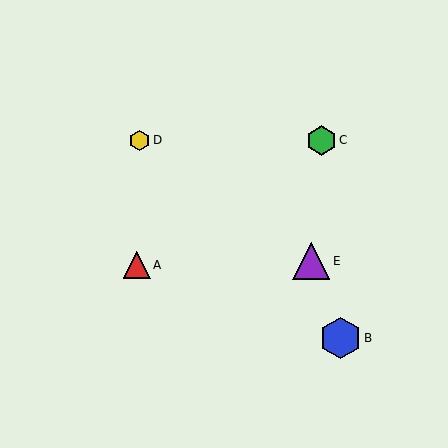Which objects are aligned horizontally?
Objects C, D are aligned horizontally.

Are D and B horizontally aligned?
No, D is at y≈140 and B is at y≈338.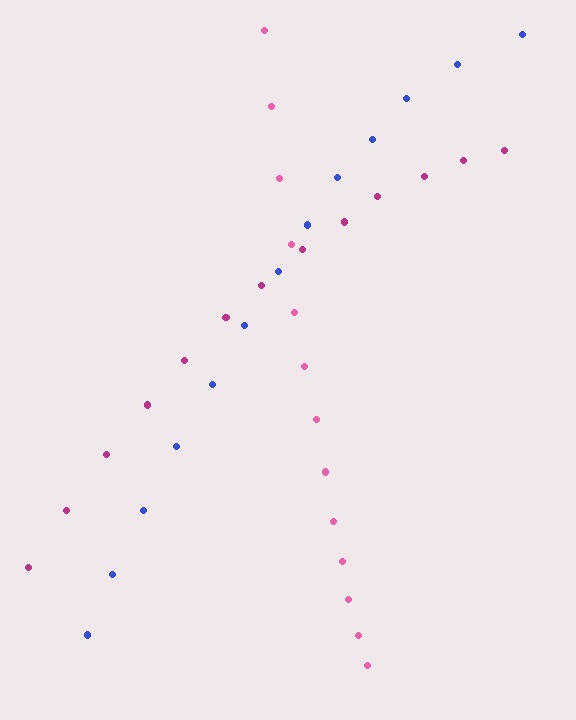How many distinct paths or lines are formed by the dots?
There are 3 distinct paths.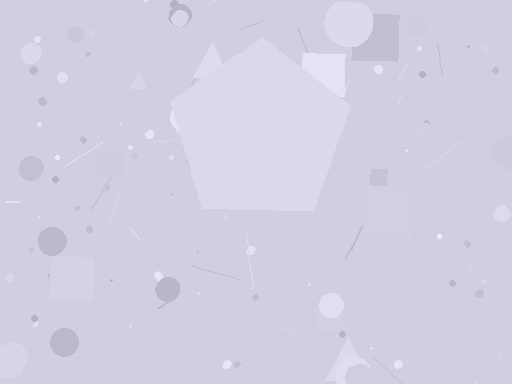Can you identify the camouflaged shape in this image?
The camouflaged shape is a pentagon.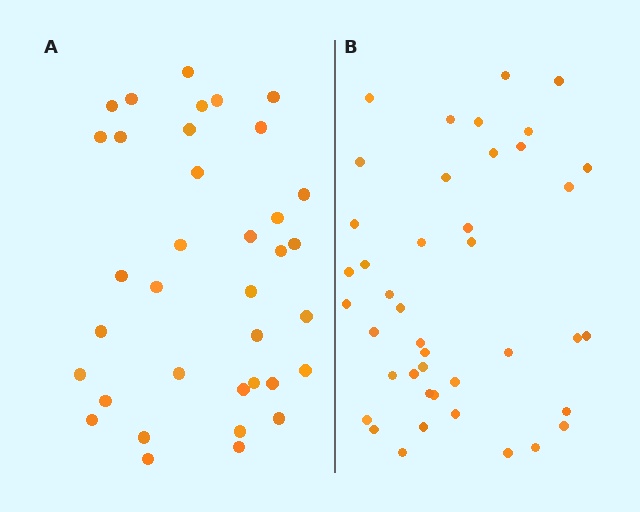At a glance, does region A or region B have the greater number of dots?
Region B (the right region) has more dots.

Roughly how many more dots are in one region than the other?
Region B has about 6 more dots than region A.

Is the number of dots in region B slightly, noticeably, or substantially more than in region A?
Region B has only slightly more — the two regions are fairly close. The ratio is roughly 1.2 to 1.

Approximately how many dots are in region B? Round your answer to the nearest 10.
About 40 dots. (The exact count is 42, which rounds to 40.)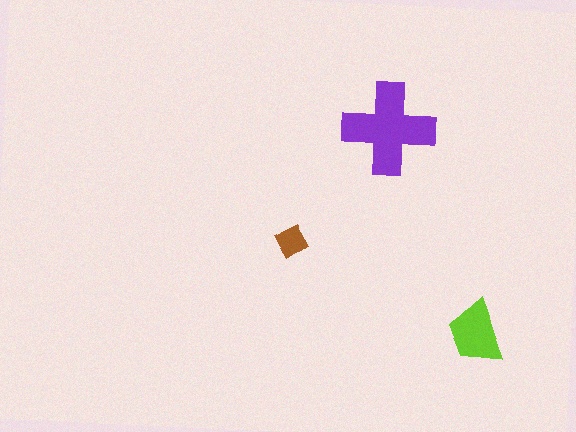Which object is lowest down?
The lime trapezoid is bottommost.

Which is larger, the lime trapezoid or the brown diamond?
The lime trapezoid.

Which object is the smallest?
The brown diamond.